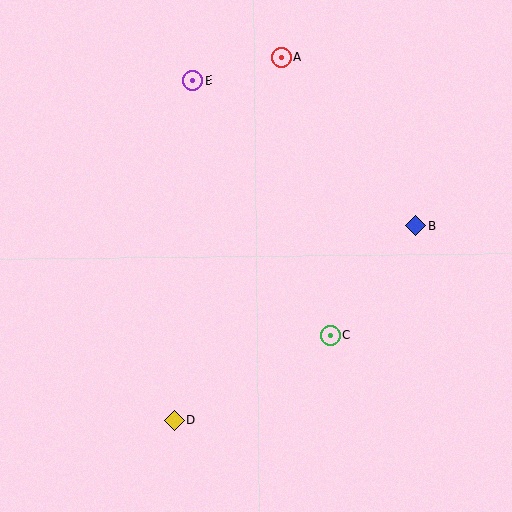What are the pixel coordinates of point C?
Point C is at (330, 335).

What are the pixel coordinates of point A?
Point A is at (281, 57).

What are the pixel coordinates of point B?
Point B is at (416, 226).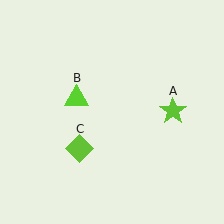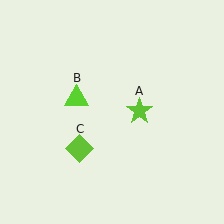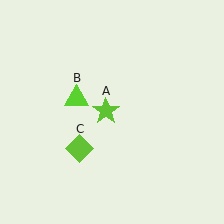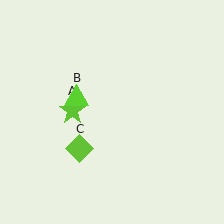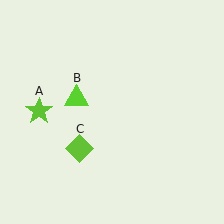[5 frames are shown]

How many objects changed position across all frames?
1 object changed position: lime star (object A).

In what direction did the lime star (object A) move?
The lime star (object A) moved left.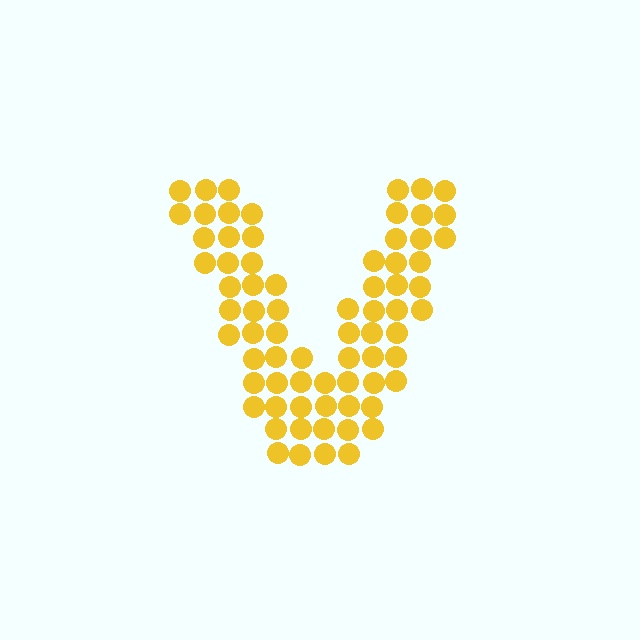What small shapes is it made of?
It is made of small circles.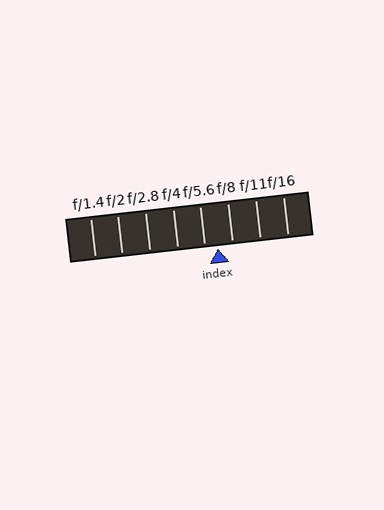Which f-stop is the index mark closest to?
The index mark is closest to f/5.6.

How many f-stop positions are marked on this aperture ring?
There are 8 f-stop positions marked.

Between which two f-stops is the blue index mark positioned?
The index mark is between f/5.6 and f/8.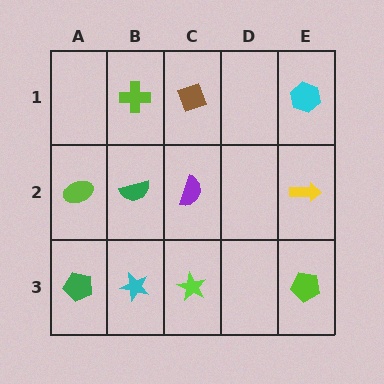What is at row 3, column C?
A lime star.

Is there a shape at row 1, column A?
No, that cell is empty.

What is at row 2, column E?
A yellow arrow.